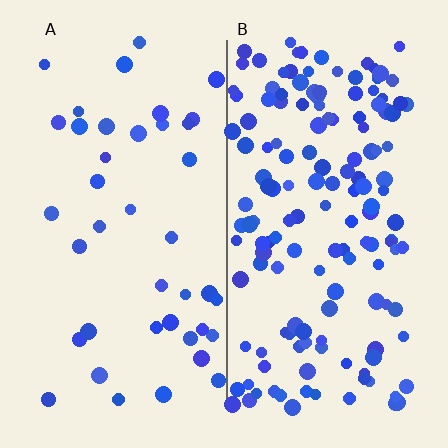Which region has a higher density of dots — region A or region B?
B (the right).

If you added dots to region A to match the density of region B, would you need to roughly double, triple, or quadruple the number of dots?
Approximately quadruple.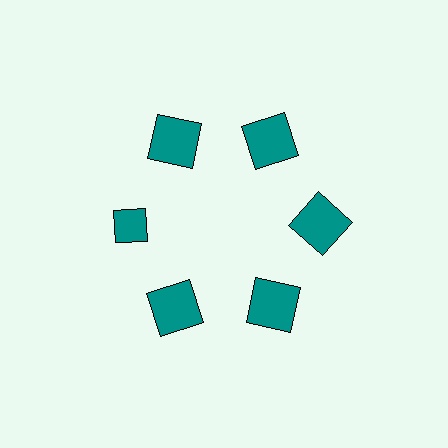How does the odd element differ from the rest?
It has a different shape: diamond instead of square.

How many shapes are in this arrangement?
There are 6 shapes arranged in a ring pattern.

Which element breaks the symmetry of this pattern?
The teal diamond at roughly the 9 o'clock position breaks the symmetry. All other shapes are teal squares.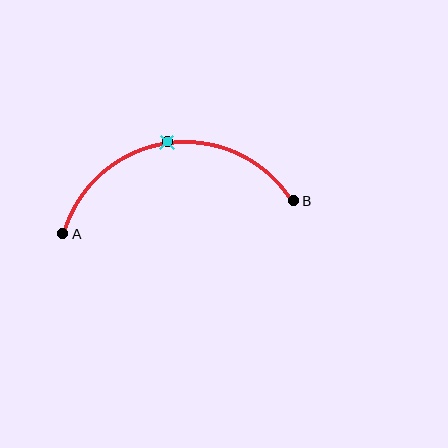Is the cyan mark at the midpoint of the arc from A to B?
Yes. The cyan mark lies on the arc at equal arc-length from both A and B — it is the arc midpoint.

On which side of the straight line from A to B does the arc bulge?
The arc bulges above the straight line connecting A and B.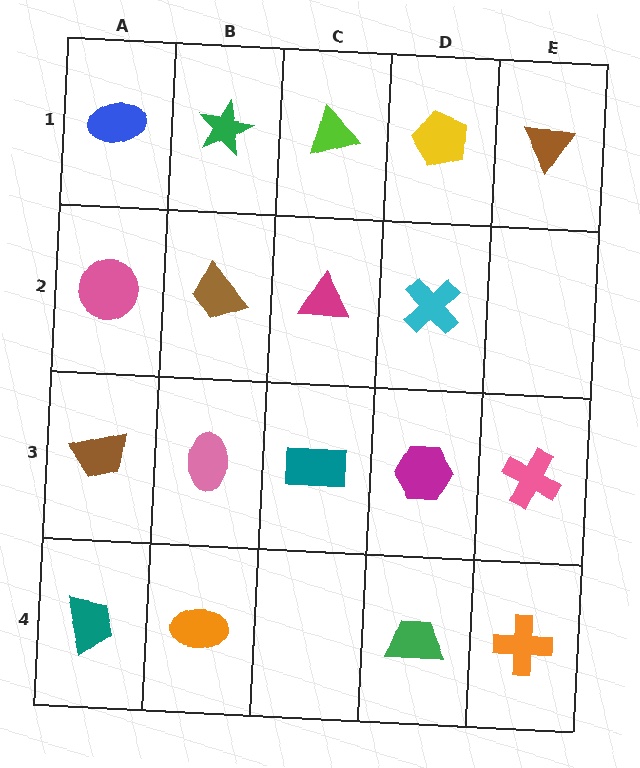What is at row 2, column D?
A cyan cross.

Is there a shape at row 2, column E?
No, that cell is empty.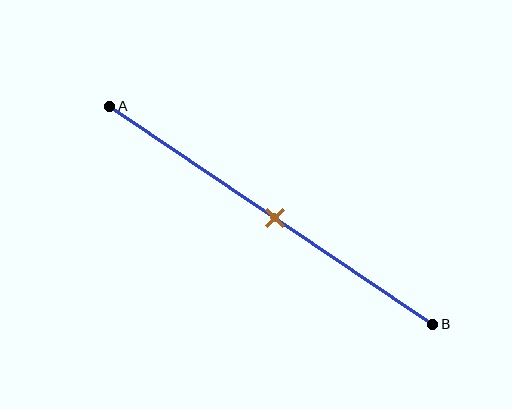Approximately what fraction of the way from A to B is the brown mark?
The brown mark is approximately 50% of the way from A to B.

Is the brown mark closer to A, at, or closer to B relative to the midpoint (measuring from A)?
The brown mark is approximately at the midpoint of segment AB.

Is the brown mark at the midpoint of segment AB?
Yes, the mark is approximately at the midpoint.